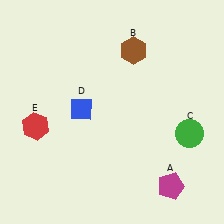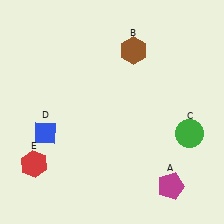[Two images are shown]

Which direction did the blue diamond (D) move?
The blue diamond (D) moved left.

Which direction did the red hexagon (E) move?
The red hexagon (E) moved down.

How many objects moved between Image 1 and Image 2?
2 objects moved between the two images.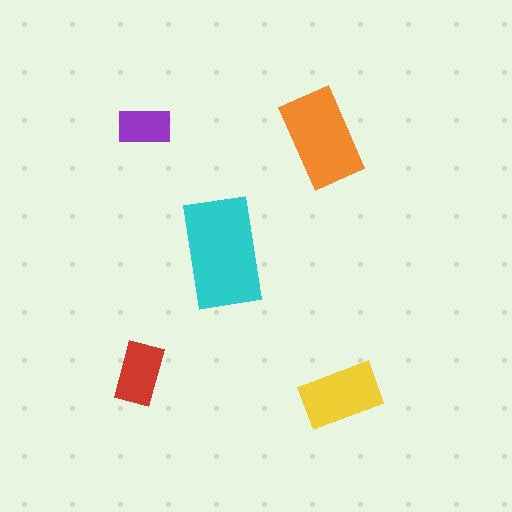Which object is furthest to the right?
The yellow rectangle is rightmost.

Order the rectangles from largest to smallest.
the cyan one, the orange one, the yellow one, the red one, the purple one.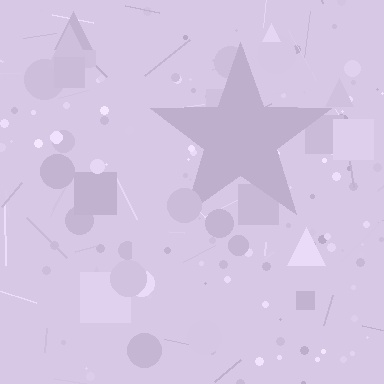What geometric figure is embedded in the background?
A star is embedded in the background.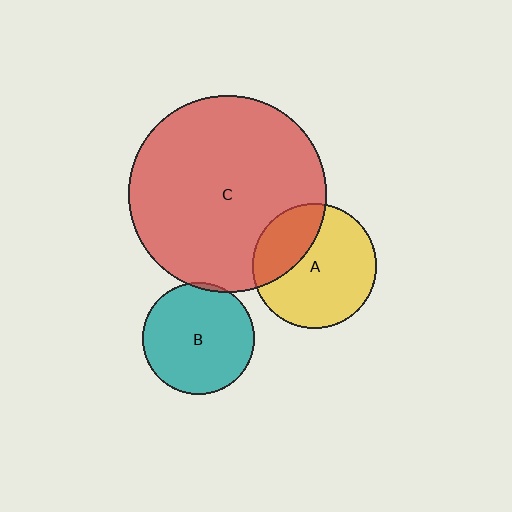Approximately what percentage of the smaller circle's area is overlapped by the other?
Approximately 30%.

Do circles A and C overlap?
Yes.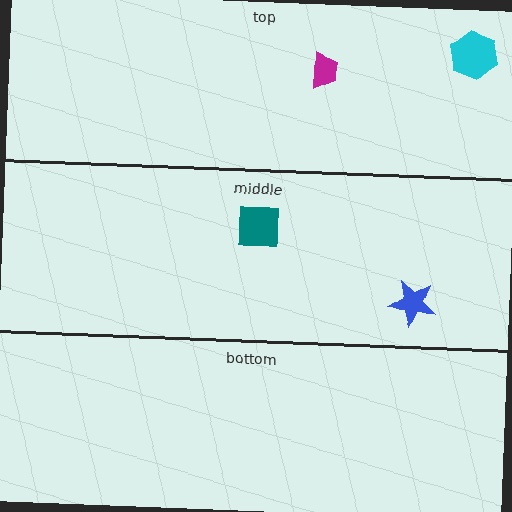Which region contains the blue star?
The middle region.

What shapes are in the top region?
The cyan hexagon, the magenta trapezoid.